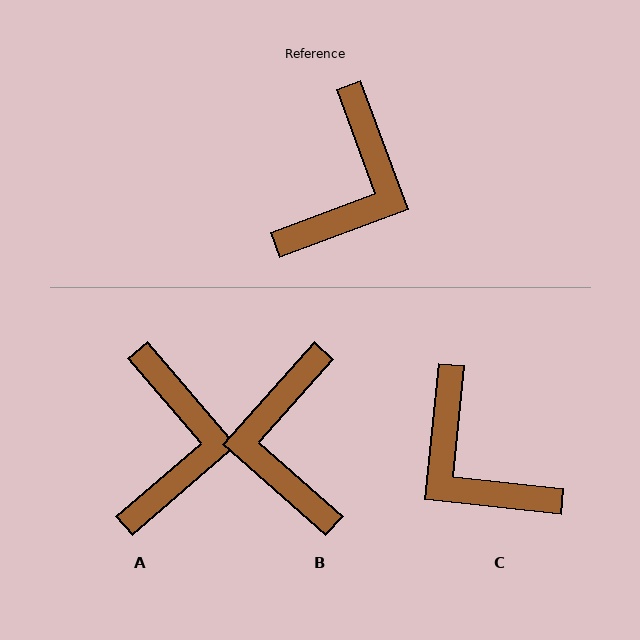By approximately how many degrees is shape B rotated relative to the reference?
Approximately 152 degrees clockwise.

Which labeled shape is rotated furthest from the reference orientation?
B, about 152 degrees away.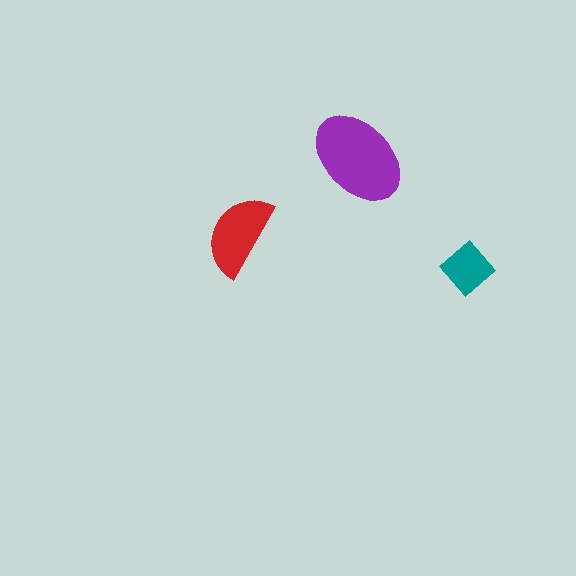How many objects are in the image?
There are 3 objects in the image.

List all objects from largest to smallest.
The purple ellipse, the red semicircle, the teal diamond.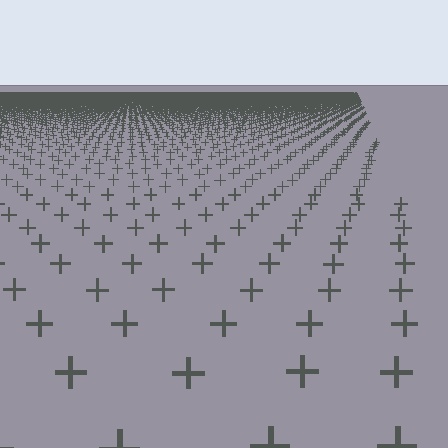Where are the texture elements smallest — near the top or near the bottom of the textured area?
Near the top.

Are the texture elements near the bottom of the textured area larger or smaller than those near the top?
Larger. Near the bottom, elements are closer to the viewer and appear at a bigger on-screen size.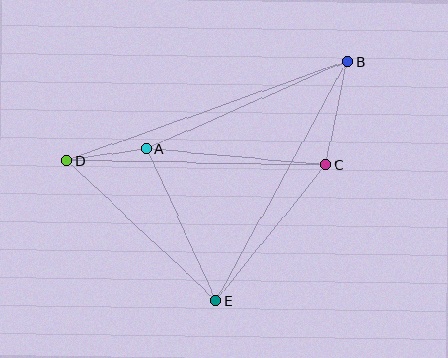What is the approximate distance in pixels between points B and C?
The distance between B and C is approximately 105 pixels.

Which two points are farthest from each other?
Points B and D are farthest from each other.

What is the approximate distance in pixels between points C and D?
The distance between C and D is approximately 259 pixels.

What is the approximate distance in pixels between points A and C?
The distance between A and C is approximately 180 pixels.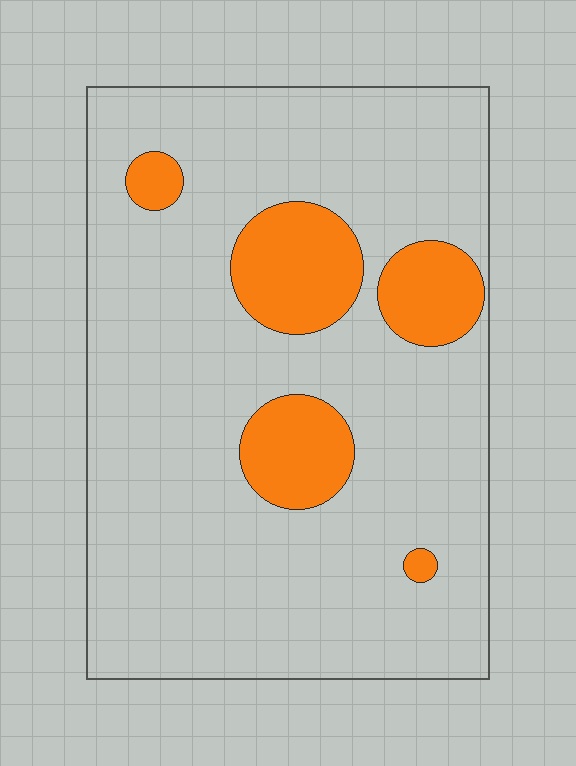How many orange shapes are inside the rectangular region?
5.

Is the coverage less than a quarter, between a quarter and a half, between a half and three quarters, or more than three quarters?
Less than a quarter.